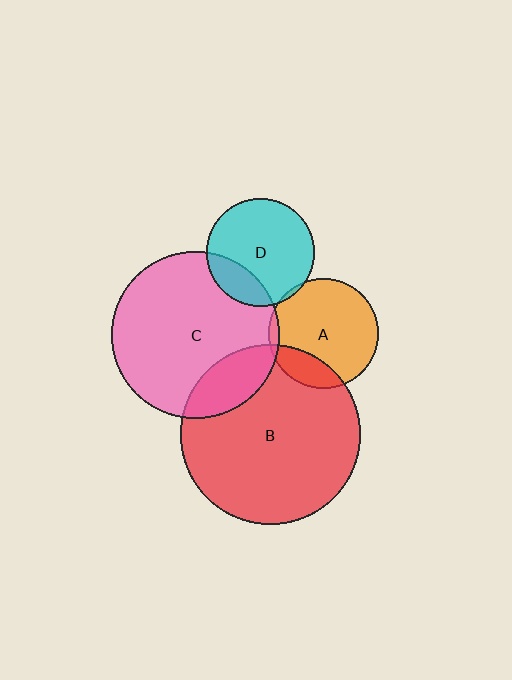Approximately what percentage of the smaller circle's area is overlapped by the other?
Approximately 5%.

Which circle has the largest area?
Circle B (red).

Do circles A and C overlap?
Yes.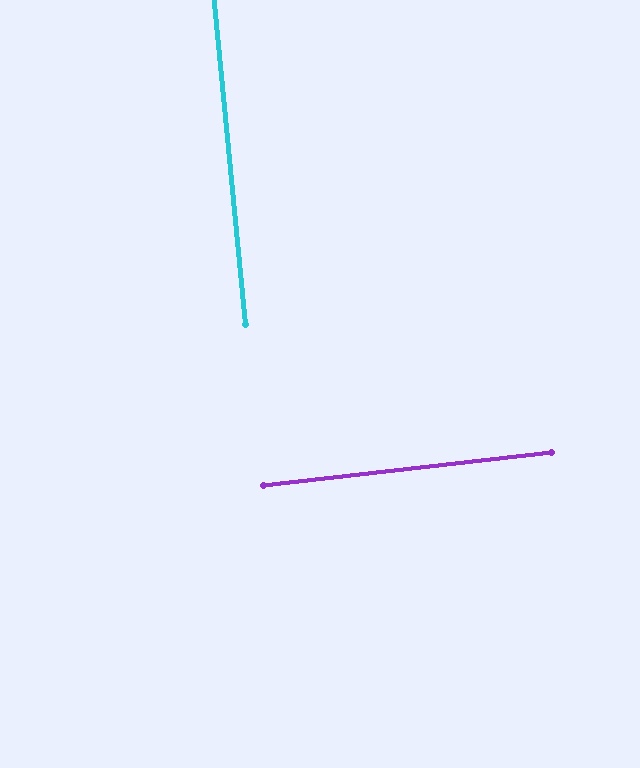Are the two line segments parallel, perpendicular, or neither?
Perpendicular — they meet at approximately 89°.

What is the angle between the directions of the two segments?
Approximately 89 degrees.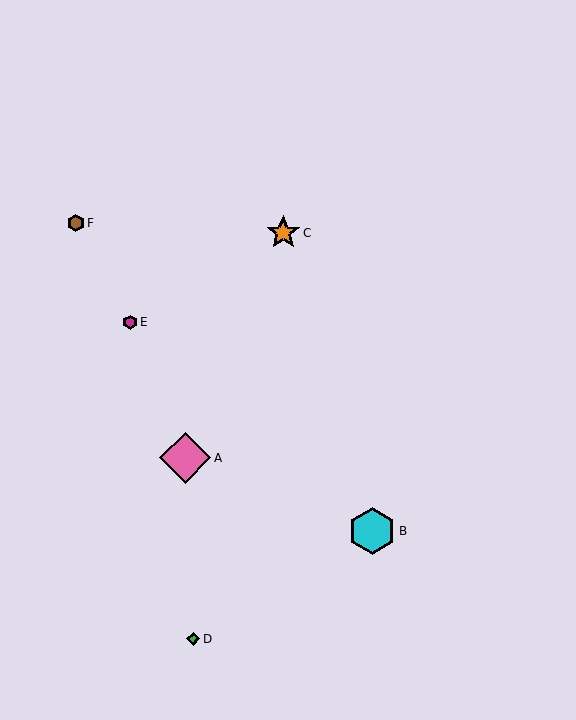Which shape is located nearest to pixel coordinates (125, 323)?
The magenta hexagon (labeled E) at (130, 322) is nearest to that location.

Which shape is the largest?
The pink diamond (labeled A) is the largest.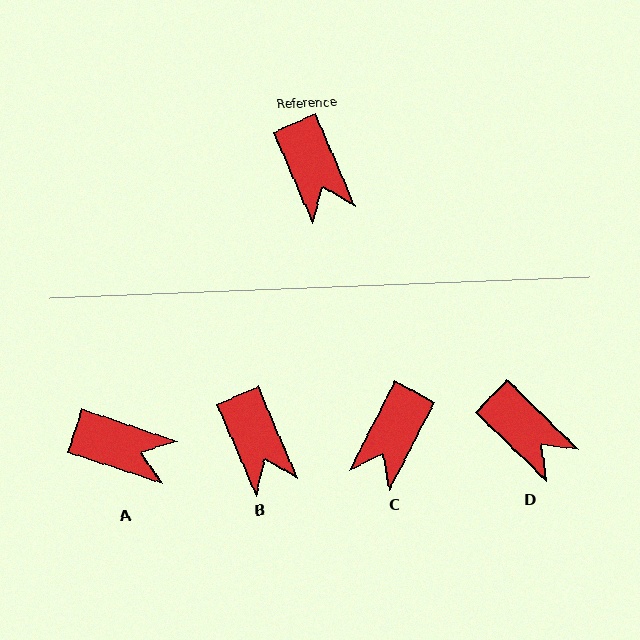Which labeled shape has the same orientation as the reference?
B.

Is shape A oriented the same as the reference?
No, it is off by about 48 degrees.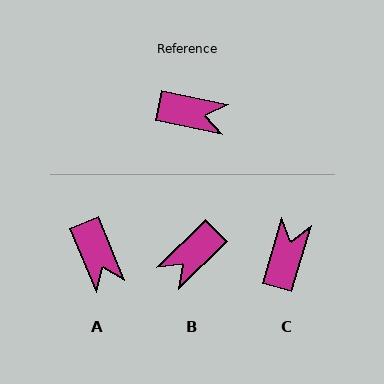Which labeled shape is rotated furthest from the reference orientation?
B, about 124 degrees away.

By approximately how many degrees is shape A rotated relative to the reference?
Approximately 56 degrees clockwise.